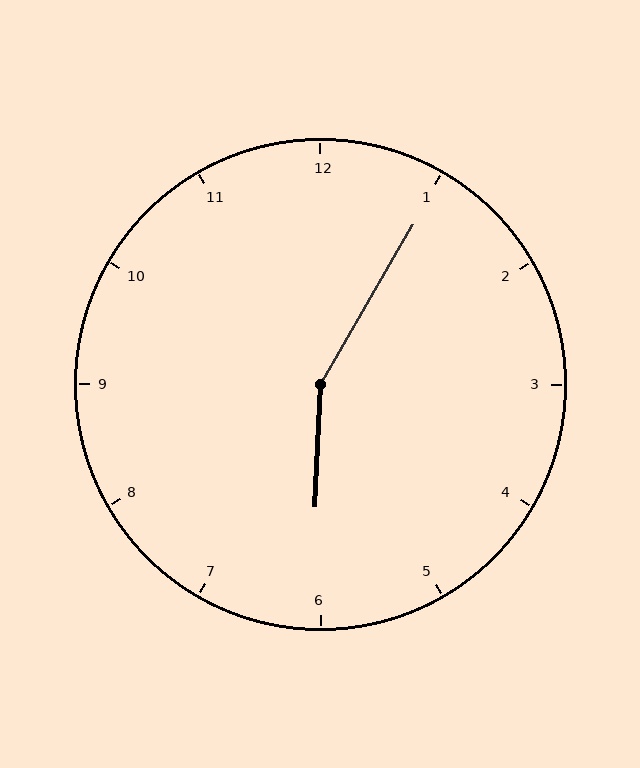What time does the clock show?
6:05.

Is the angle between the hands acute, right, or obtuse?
It is obtuse.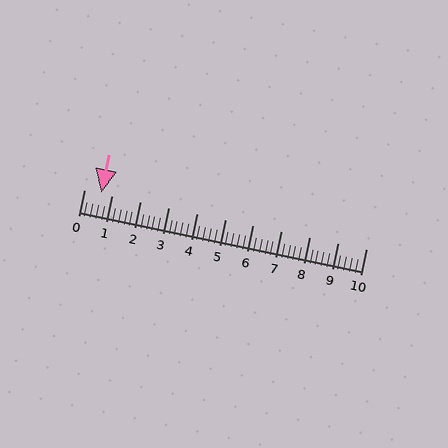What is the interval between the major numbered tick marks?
The major tick marks are spaced 1 units apart.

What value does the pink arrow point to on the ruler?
The pink arrow points to approximately 0.6.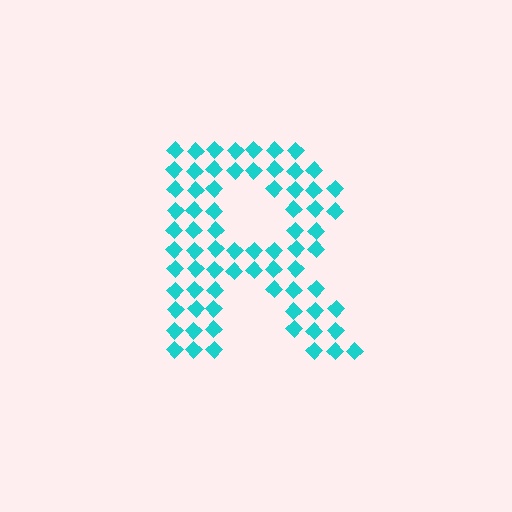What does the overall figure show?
The overall figure shows the letter R.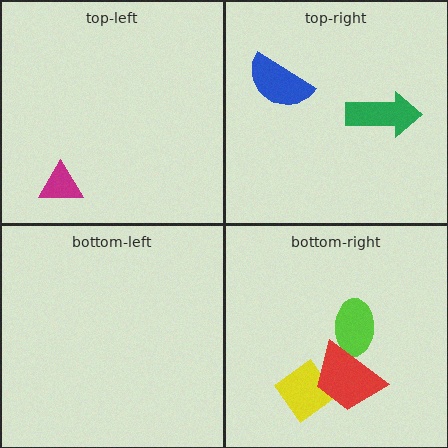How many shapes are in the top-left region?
1.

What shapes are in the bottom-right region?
The yellow diamond, the lime ellipse, the red trapezoid.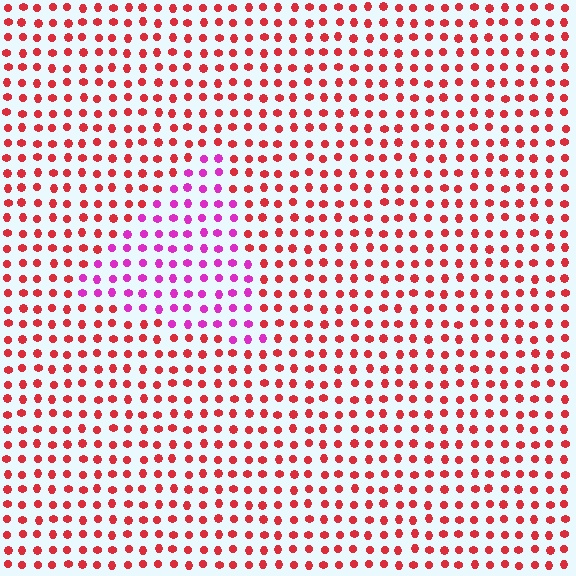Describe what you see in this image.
The image is filled with small red elements in a uniform arrangement. A triangle-shaped region is visible where the elements are tinted to a slightly different hue, forming a subtle color boundary.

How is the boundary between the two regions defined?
The boundary is defined purely by a slight shift in hue (about 48 degrees). Spacing, size, and orientation are identical on both sides.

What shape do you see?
I see a triangle.